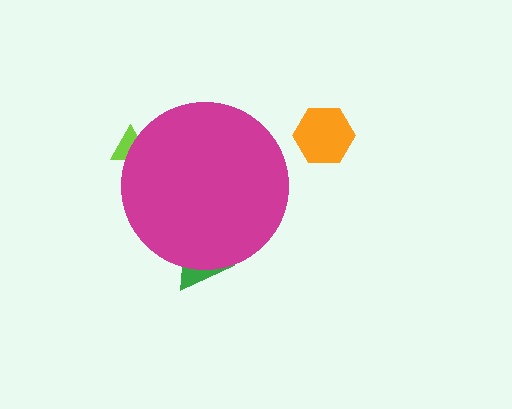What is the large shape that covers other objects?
A magenta circle.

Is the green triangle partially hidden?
Yes, the green triangle is partially hidden behind the magenta circle.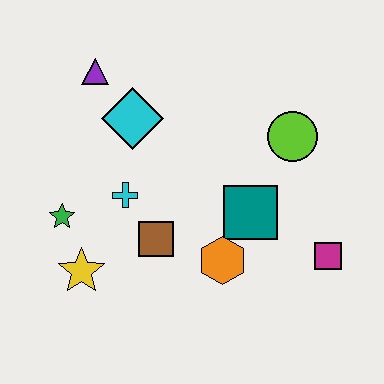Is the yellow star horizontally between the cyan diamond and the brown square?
No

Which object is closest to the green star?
The yellow star is closest to the green star.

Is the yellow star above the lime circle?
No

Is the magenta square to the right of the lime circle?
Yes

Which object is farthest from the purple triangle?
The magenta square is farthest from the purple triangle.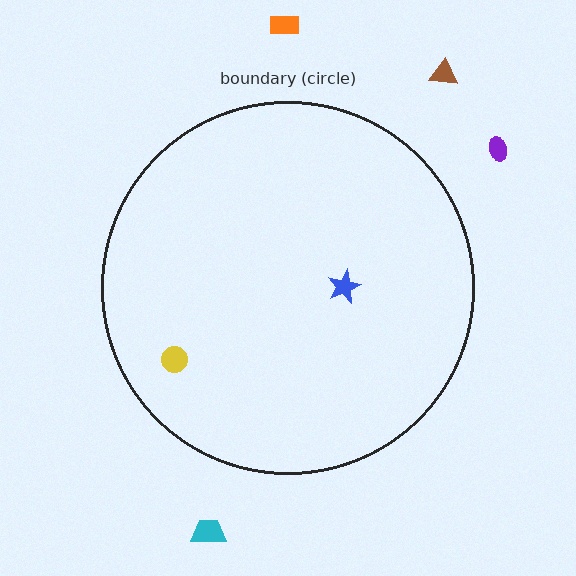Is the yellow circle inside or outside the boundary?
Inside.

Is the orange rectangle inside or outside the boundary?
Outside.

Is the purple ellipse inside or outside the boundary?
Outside.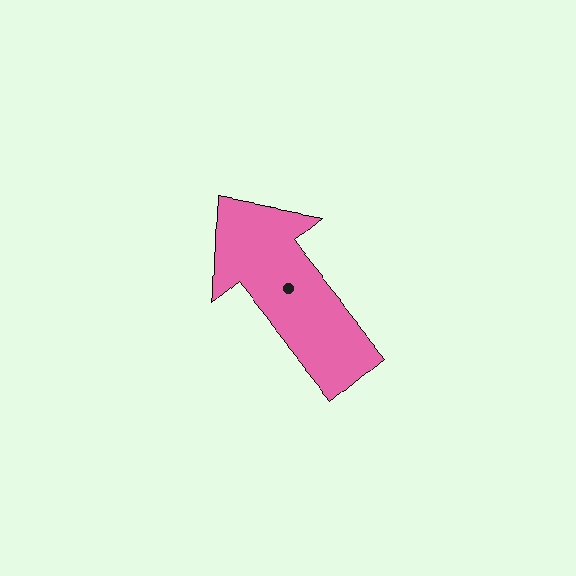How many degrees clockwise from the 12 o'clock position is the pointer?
Approximately 321 degrees.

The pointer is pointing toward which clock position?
Roughly 11 o'clock.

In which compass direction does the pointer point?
Northwest.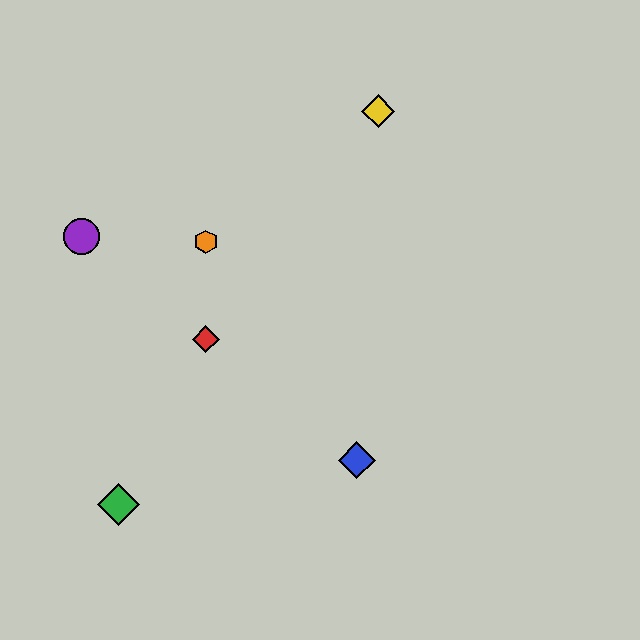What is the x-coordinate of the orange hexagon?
The orange hexagon is at x≈206.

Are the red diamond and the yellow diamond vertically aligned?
No, the red diamond is at x≈206 and the yellow diamond is at x≈378.